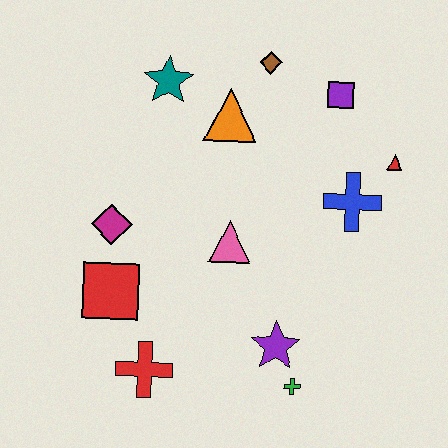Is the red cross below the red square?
Yes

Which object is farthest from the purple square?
The red cross is farthest from the purple square.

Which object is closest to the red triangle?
The blue cross is closest to the red triangle.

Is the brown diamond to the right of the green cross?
No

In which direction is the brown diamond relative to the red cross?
The brown diamond is above the red cross.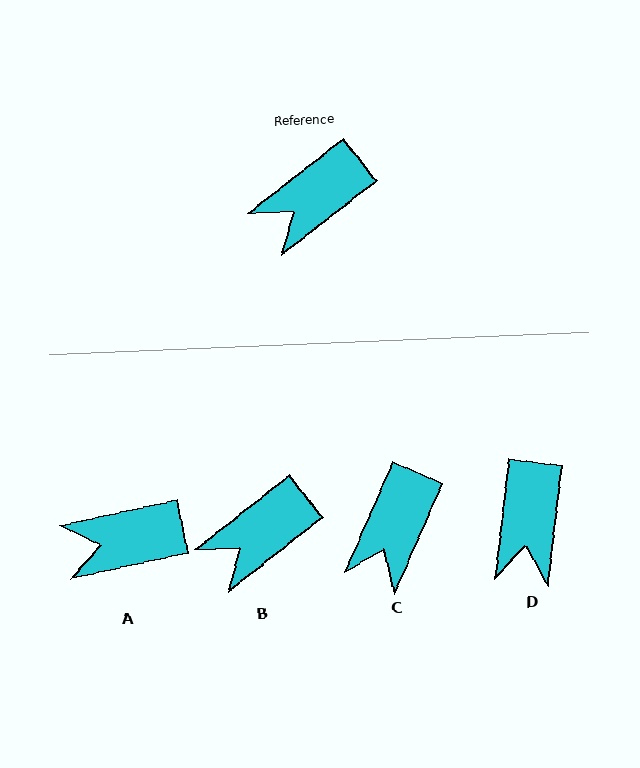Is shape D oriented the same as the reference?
No, it is off by about 45 degrees.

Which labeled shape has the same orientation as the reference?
B.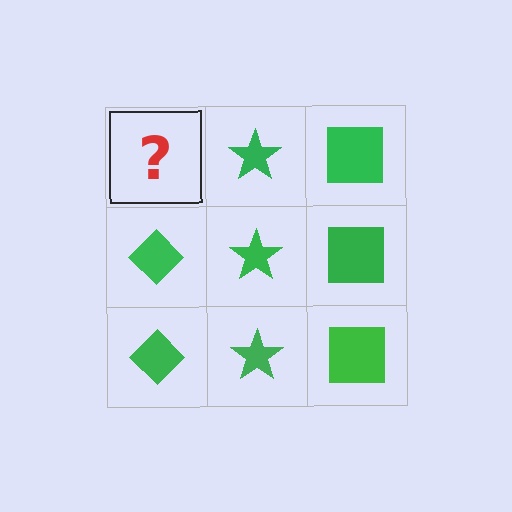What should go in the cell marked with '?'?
The missing cell should contain a green diamond.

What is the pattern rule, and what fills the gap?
The rule is that each column has a consistent shape. The gap should be filled with a green diamond.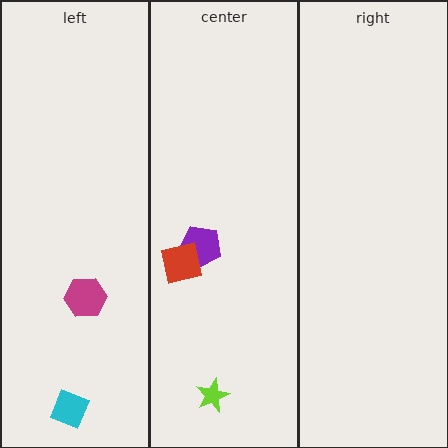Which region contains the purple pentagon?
The center region.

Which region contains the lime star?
The center region.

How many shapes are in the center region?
3.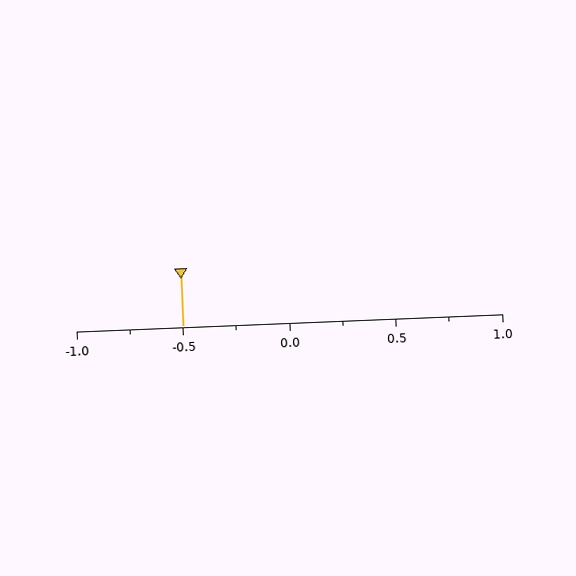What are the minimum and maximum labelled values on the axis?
The axis runs from -1.0 to 1.0.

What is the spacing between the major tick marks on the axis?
The major ticks are spaced 0.5 apart.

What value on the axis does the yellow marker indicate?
The marker indicates approximately -0.5.